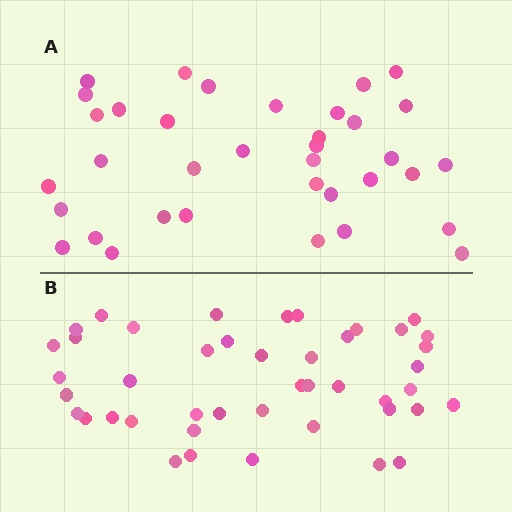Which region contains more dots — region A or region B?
Region B (the bottom region) has more dots.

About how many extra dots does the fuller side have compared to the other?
Region B has roughly 8 or so more dots than region A.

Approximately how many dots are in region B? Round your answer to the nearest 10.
About 40 dots. (The exact count is 44, which rounds to 40.)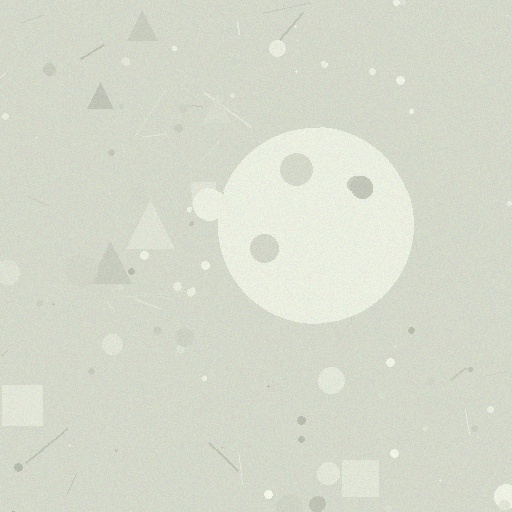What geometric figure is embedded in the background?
A circle is embedded in the background.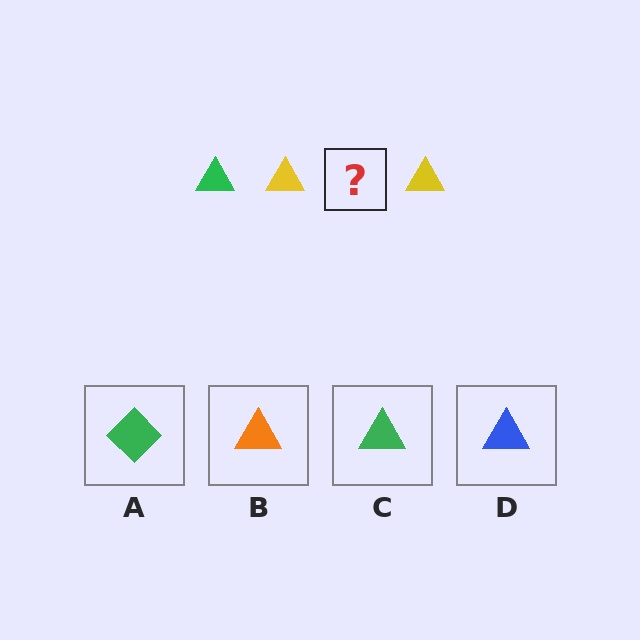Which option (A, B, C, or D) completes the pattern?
C.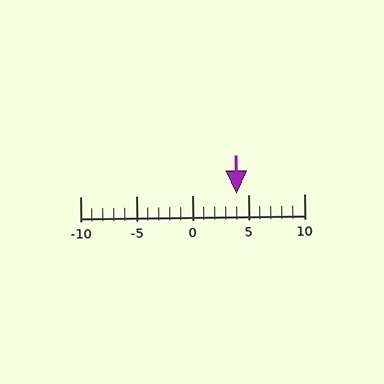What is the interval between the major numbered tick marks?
The major tick marks are spaced 5 units apart.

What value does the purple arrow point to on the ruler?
The purple arrow points to approximately 4.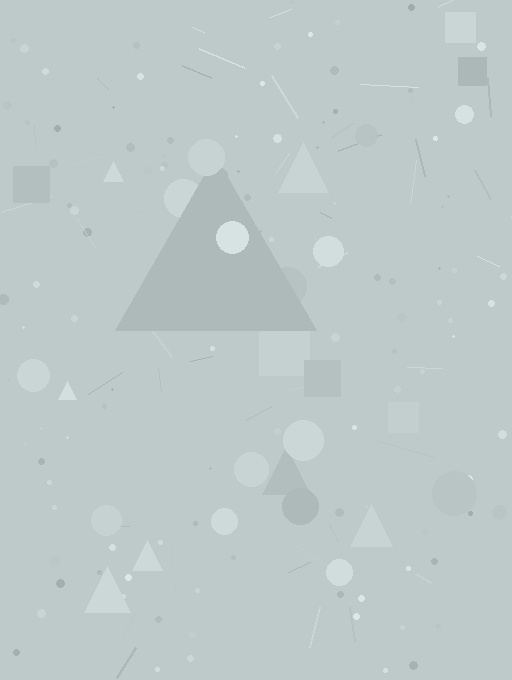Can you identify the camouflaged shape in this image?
The camouflaged shape is a triangle.